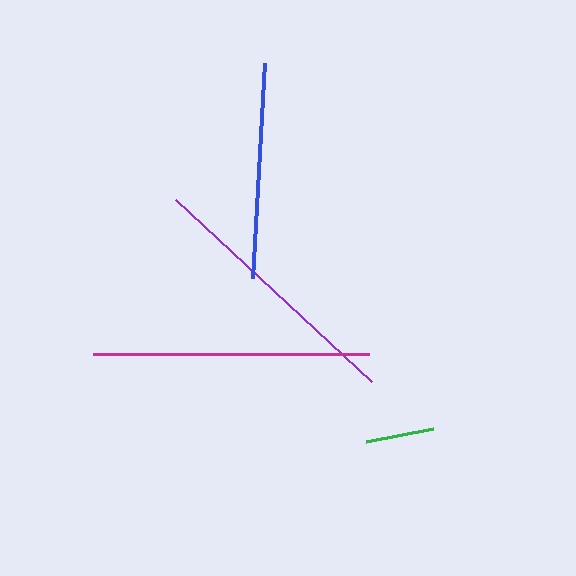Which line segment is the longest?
The magenta line is the longest at approximately 275 pixels.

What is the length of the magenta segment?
The magenta segment is approximately 275 pixels long.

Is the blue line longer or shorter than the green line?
The blue line is longer than the green line.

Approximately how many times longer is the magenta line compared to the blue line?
The magenta line is approximately 1.3 times the length of the blue line.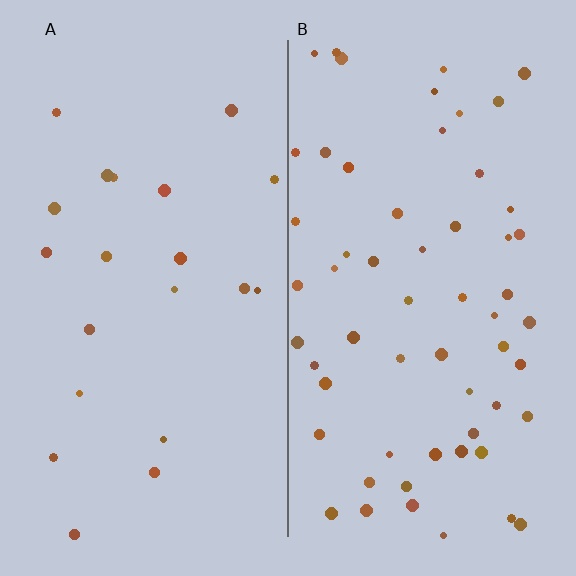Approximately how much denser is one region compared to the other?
Approximately 2.8× — region B over region A.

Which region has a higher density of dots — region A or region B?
B (the right).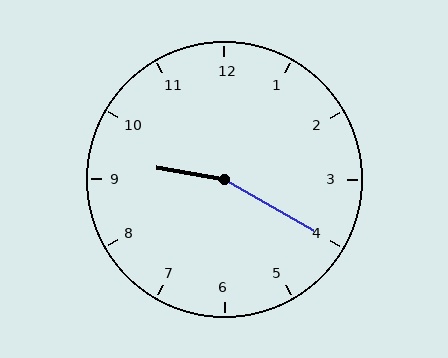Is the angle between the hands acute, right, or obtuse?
It is obtuse.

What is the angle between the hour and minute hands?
Approximately 160 degrees.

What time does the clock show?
9:20.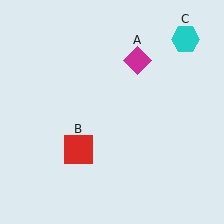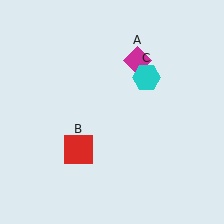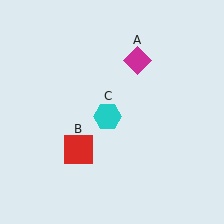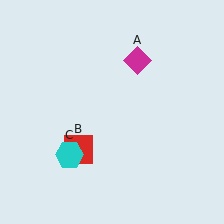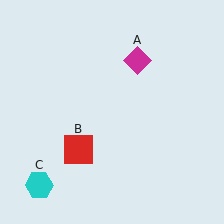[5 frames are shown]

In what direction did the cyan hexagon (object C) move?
The cyan hexagon (object C) moved down and to the left.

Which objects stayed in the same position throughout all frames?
Magenta diamond (object A) and red square (object B) remained stationary.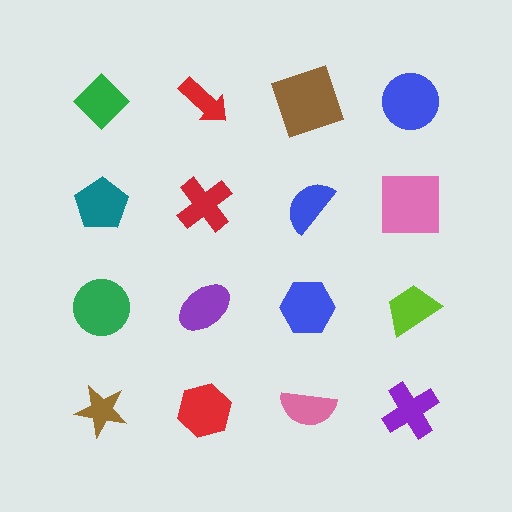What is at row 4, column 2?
A red hexagon.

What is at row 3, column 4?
A lime trapezoid.